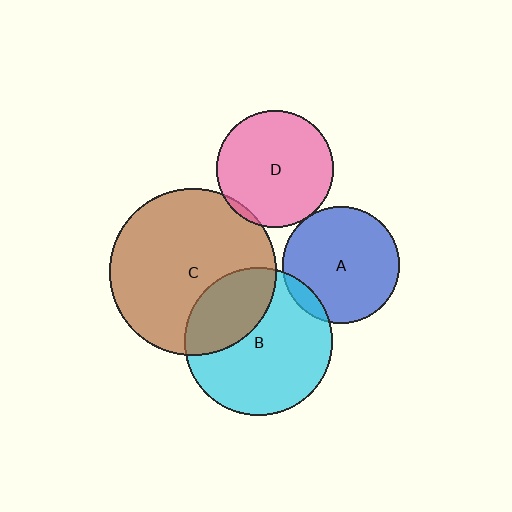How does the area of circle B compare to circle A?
Approximately 1.6 times.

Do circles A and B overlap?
Yes.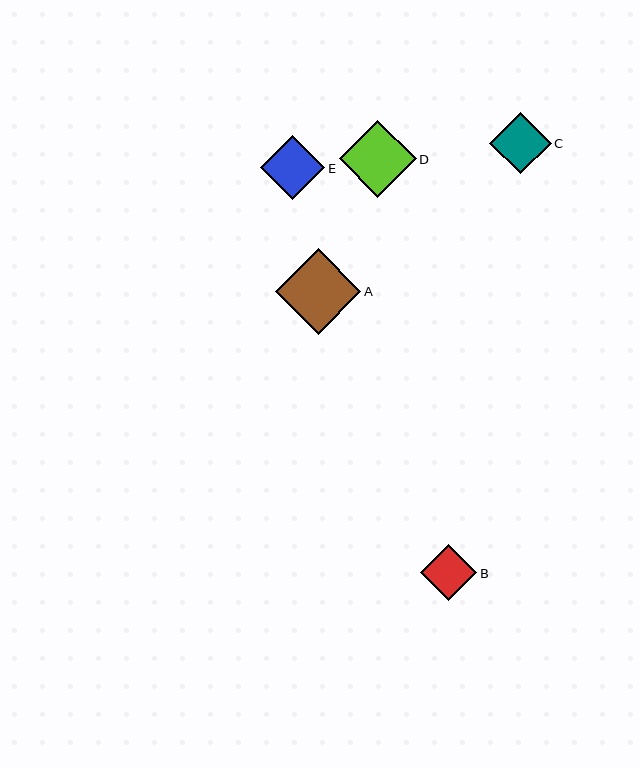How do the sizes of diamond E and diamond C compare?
Diamond E and diamond C are approximately the same size.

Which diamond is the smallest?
Diamond B is the smallest with a size of approximately 56 pixels.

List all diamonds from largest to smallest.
From largest to smallest: A, D, E, C, B.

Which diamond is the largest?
Diamond A is the largest with a size of approximately 85 pixels.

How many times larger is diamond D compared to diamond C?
Diamond D is approximately 1.3 times the size of diamond C.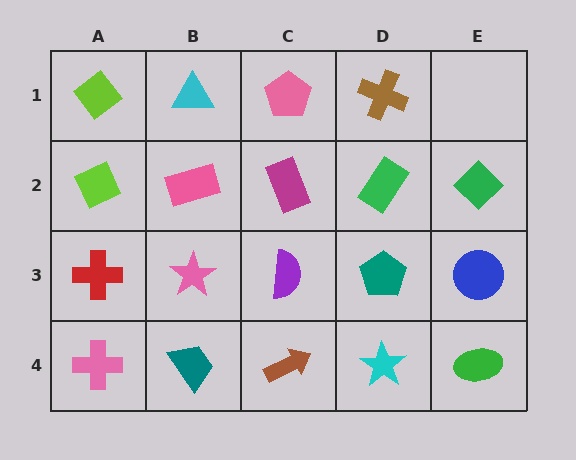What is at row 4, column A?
A pink cross.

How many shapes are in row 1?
4 shapes.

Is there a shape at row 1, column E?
No, that cell is empty.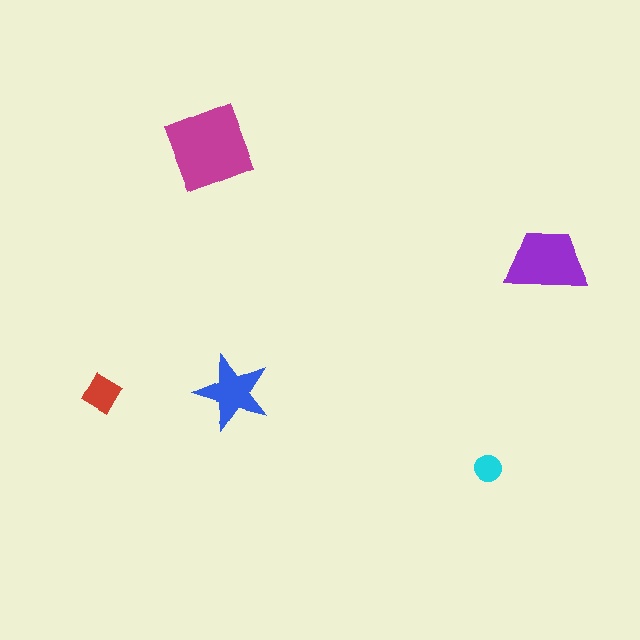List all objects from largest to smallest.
The magenta diamond, the purple trapezoid, the blue star, the red diamond, the cyan circle.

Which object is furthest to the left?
The red diamond is leftmost.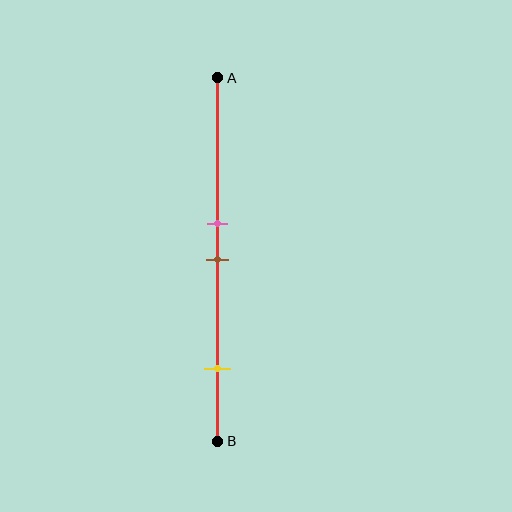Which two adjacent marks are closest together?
The pink and brown marks are the closest adjacent pair.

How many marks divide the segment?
There are 3 marks dividing the segment.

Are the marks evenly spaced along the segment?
No, the marks are not evenly spaced.